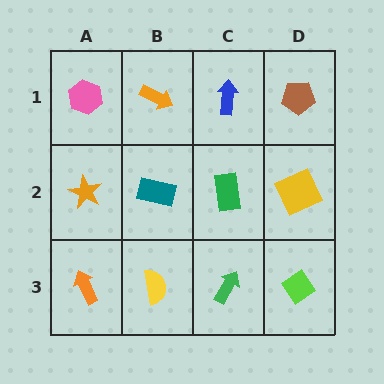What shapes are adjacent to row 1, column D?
A yellow square (row 2, column D), a blue arrow (row 1, column C).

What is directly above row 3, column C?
A green rectangle.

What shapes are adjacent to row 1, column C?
A green rectangle (row 2, column C), an orange arrow (row 1, column B), a brown pentagon (row 1, column D).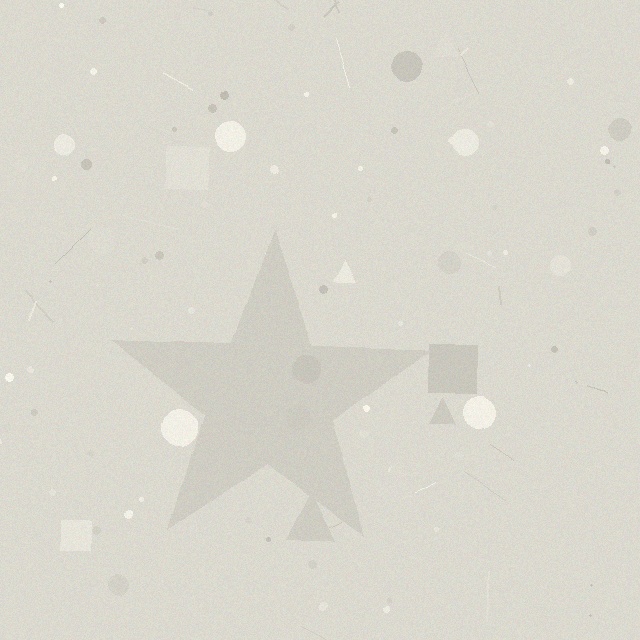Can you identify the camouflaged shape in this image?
The camouflaged shape is a star.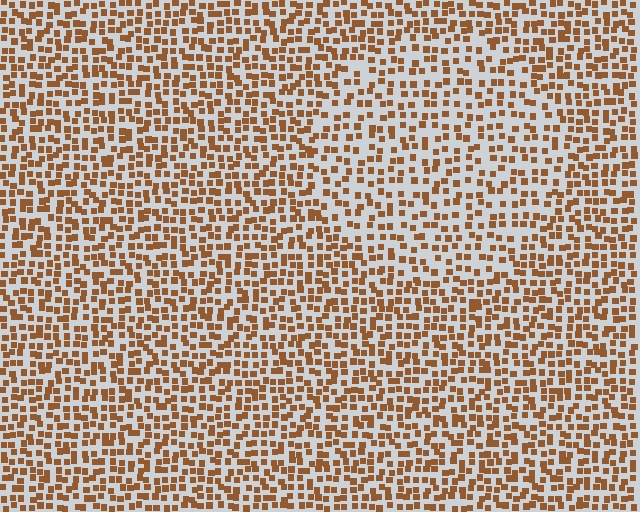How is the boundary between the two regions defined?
The boundary is defined by a change in element density (approximately 1.5x ratio). All elements are the same color, size, and shape.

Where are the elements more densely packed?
The elements are more densely packed outside the circle boundary.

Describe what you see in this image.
The image contains small brown elements arranged at two different densities. A circle-shaped region is visible where the elements are less densely packed than the surrounding area.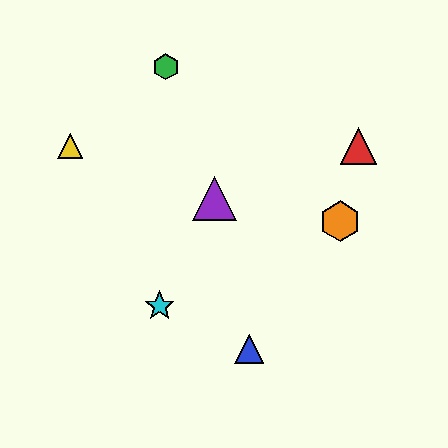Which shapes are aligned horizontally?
The red triangle, the yellow triangle are aligned horizontally.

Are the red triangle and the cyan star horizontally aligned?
No, the red triangle is at y≈146 and the cyan star is at y≈306.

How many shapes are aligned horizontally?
2 shapes (the red triangle, the yellow triangle) are aligned horizontally.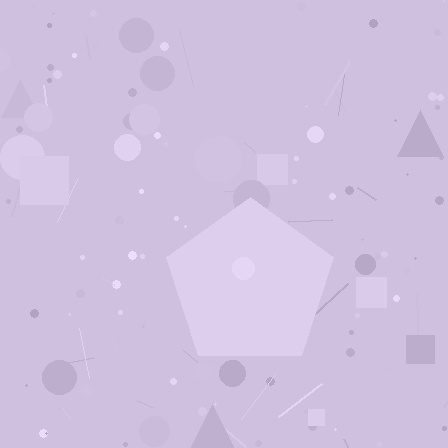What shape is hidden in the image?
A pentagon is hidden in the image.